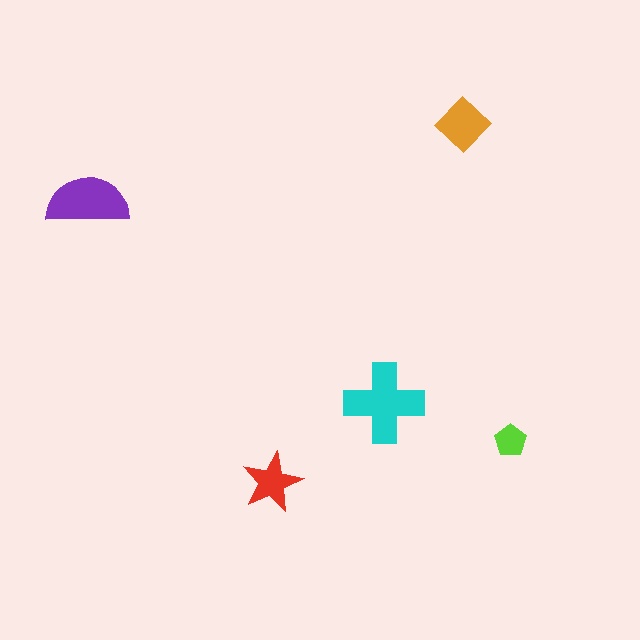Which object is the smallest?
The lime pentagon.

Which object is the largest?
The cyan cross.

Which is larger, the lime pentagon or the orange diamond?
The orange diamond.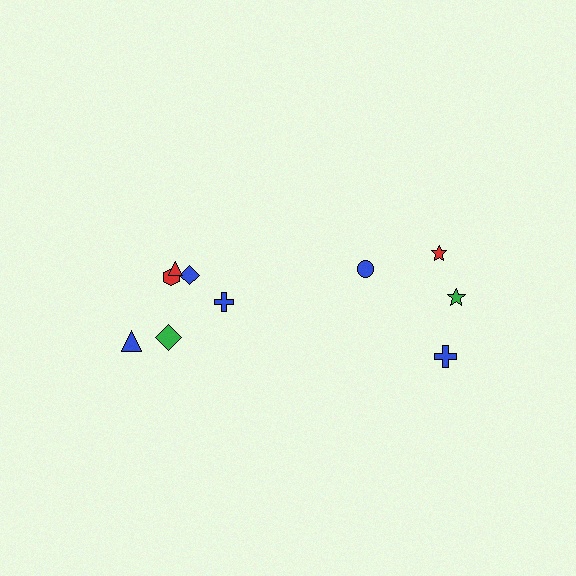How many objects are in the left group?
There are 6 objects.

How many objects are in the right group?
There are 4 objects.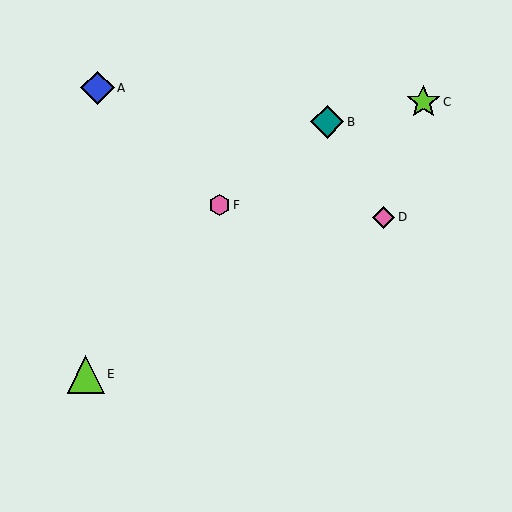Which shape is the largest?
The lime triangle (labeled E) is the largest.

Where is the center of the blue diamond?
The center of the blue diamond is at (97, 88).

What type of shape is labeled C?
Shape C is a lime star.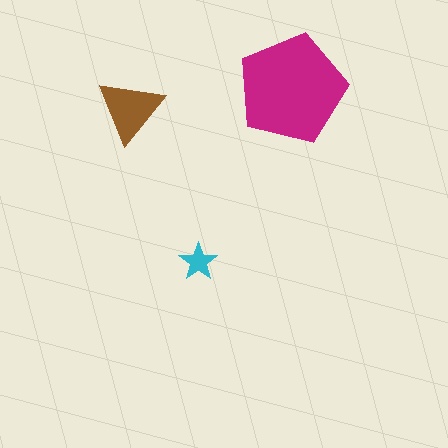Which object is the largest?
The magenta pentagon.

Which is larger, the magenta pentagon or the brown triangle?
The magenta pentagon.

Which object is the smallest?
The cyan star.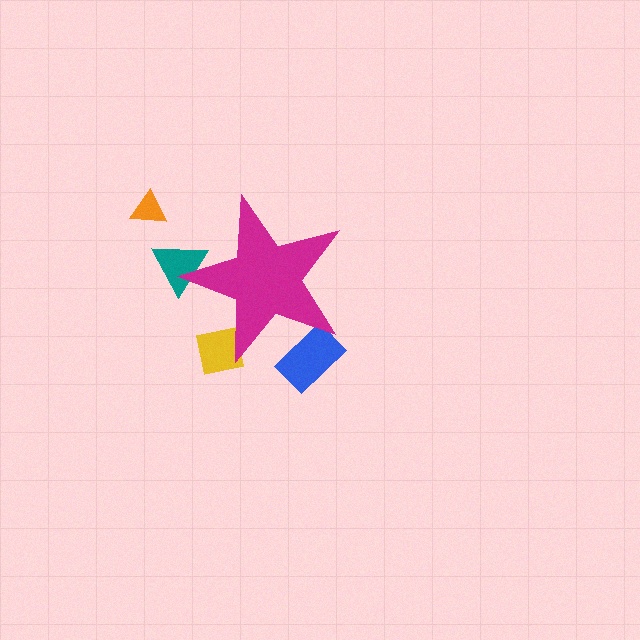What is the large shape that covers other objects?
A magenta star.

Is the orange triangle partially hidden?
No, the orange triangle is fully visible.